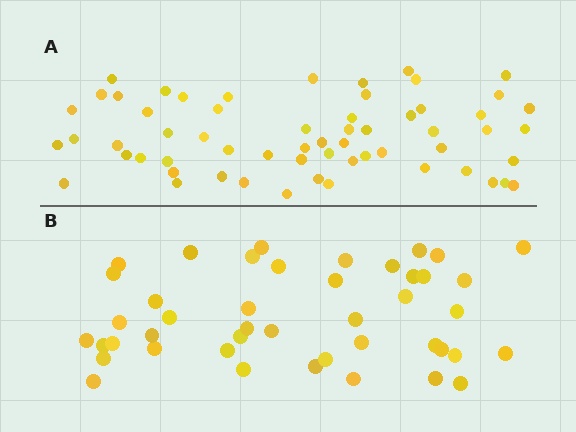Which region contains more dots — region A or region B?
Region A (the top region) has more dots.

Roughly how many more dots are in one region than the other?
Region A has approximately 15 more dots than region B.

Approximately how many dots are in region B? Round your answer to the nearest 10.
About 40 dots. (The exact count is 44, which rounds to 40.)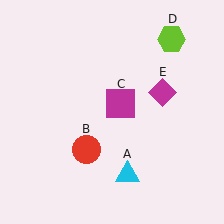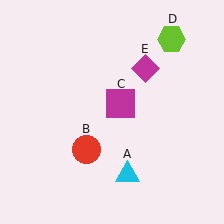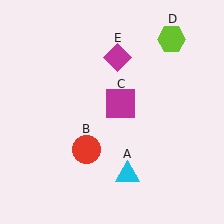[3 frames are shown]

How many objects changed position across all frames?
1 object changed position: magenta diamond (object E).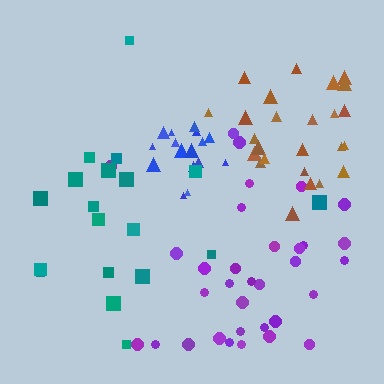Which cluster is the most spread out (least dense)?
Teal.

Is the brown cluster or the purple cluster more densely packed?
Brown.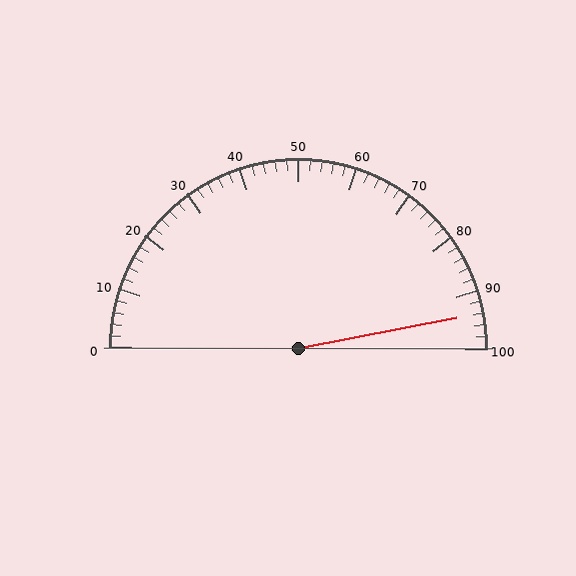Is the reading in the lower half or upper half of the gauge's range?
The reading is in the upper half of the range (0 to 100).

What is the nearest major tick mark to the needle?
The nearest major tick mark is 90.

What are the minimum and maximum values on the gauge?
The gauge ranges from 0 to 100.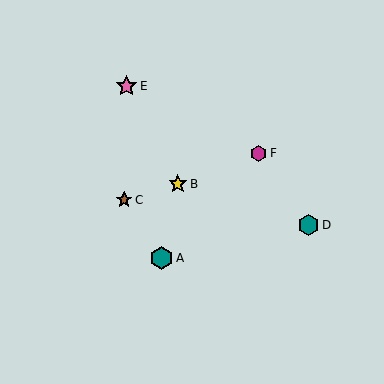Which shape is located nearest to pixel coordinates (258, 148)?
The magenta hexagon (labeled F) at (259, 154) is nearest to that location.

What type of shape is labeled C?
Shape C is a brown star.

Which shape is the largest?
The teal hexagon (labeled A) is the largest.